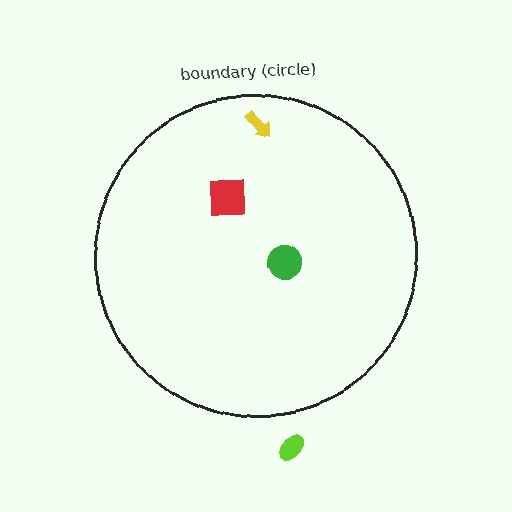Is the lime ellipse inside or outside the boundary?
Outside.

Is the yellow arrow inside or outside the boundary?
Inside.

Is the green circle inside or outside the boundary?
Inside.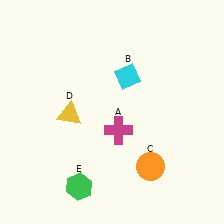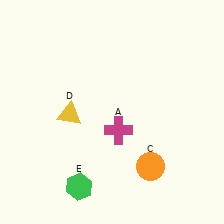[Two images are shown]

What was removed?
The cyan diamond (B) was removed in Image 2.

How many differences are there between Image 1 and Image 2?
There is 1 difference between the two images.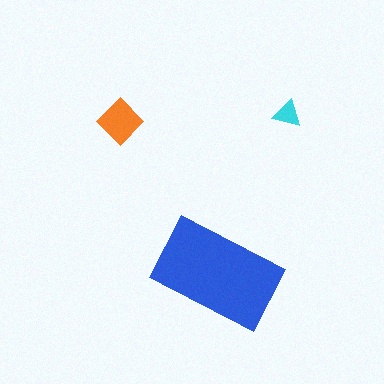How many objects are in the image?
There are 3 objects in the image.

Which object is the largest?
The blue rectangle.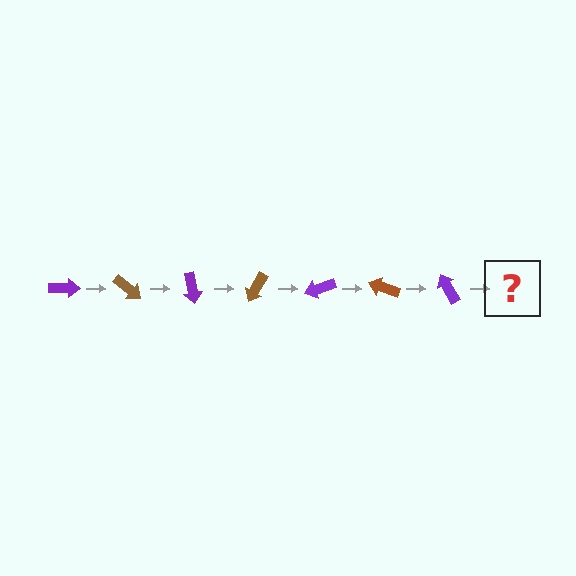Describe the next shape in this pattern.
It should be a brown arrow, rotated 280 degrees from the start.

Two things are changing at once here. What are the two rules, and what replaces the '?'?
The two rules are that it rotates 40 degrees each step and the color cycles through purple and brown. The '?' should be a brown arrow, rotated 280 degrees from the start.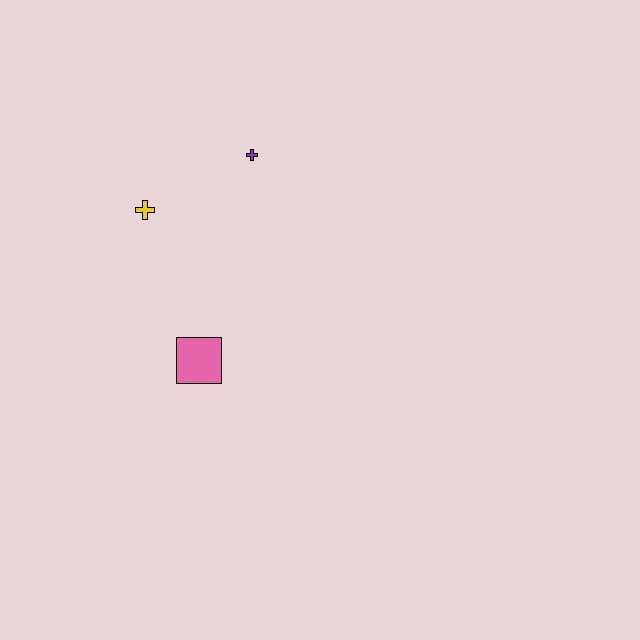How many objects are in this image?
There are 3 objects.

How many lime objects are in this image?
There are no lime objects.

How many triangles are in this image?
There are no triangles.